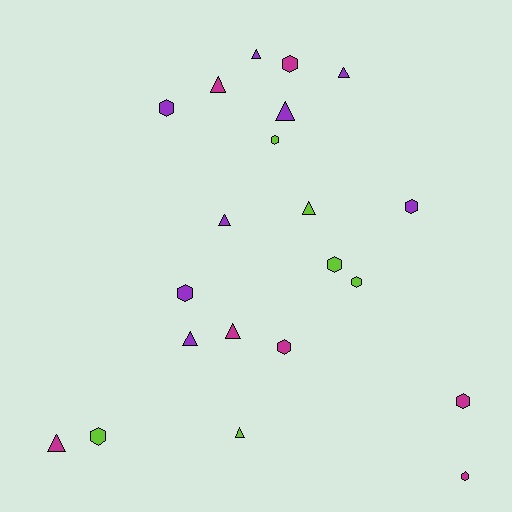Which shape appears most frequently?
Hexagon, with 11 objects.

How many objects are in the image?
There are 21 objects.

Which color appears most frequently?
Purple, with 8 objects.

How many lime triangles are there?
There are 2 lime triangles.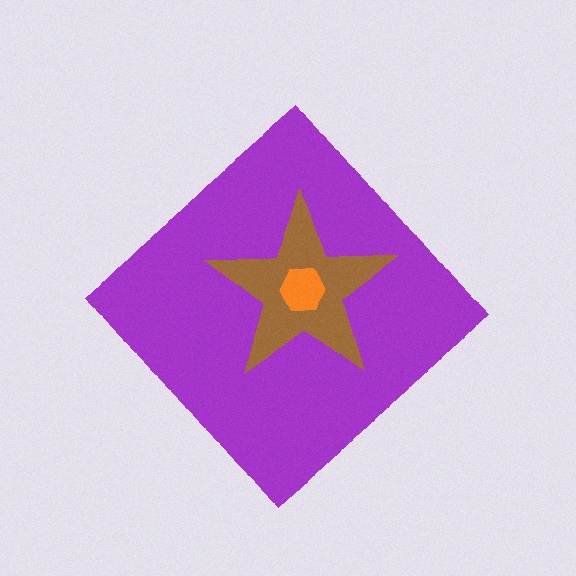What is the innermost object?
The orange hexagon.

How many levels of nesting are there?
3.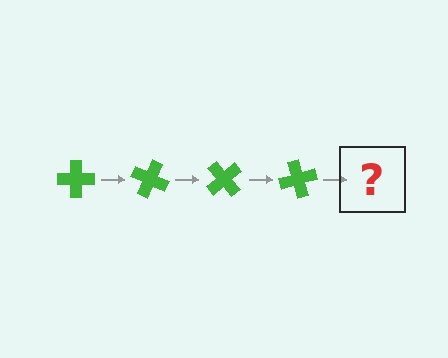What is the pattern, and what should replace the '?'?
The pattern is that the cross rotates 25 degrees each step. The '?' should be a green cross rotated 100 degrees.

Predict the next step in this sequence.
The next step is a green cross rotated 100 degrees.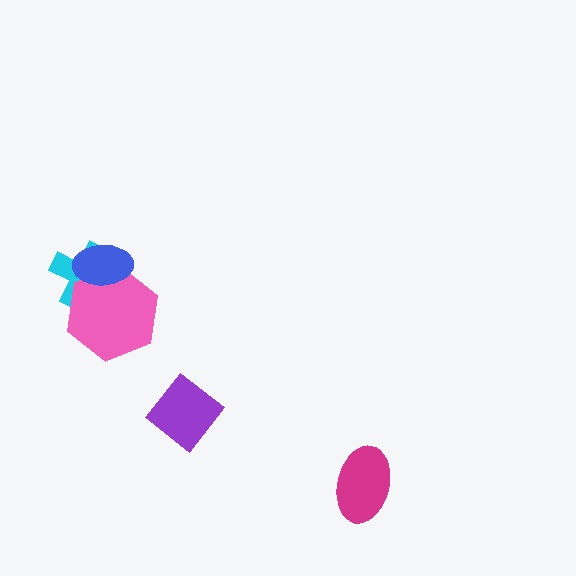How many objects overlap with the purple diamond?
0 objects overlap with the purple diamond.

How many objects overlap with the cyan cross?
2 objects overlap with the cyan cross.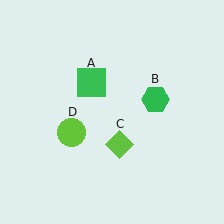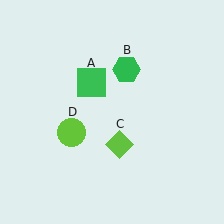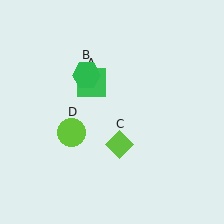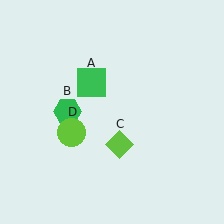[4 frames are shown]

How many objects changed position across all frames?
1 object changed position: green hexagon (object B).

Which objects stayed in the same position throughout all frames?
Green square (object A) and lime diamond (object C) and lime circle (object D) remained stationary.